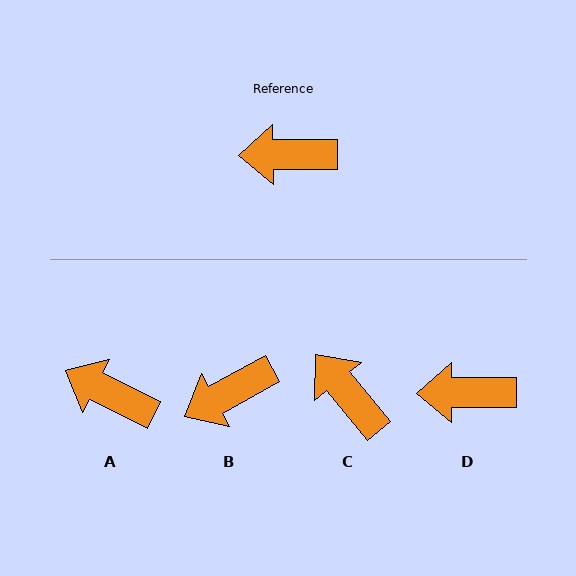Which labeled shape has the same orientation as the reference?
D.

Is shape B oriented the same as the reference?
No, it is off by about 28 degrees.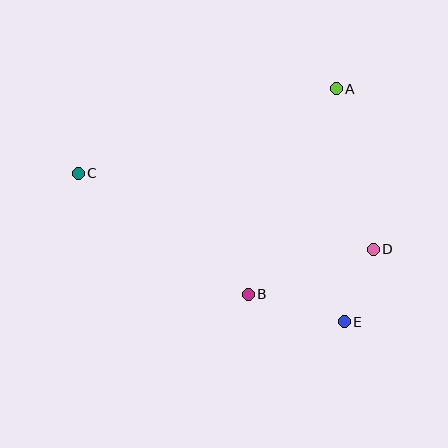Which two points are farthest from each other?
Points C and D are farthest from each other.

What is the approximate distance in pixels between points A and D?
The distance between A and D is approximately 165 pixels.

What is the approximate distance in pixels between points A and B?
The distance between A and B is approximately 224 pixels.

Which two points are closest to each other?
Points D and E are closest to each other.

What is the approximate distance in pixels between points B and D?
The distance between B and D is approximately 133 pixels.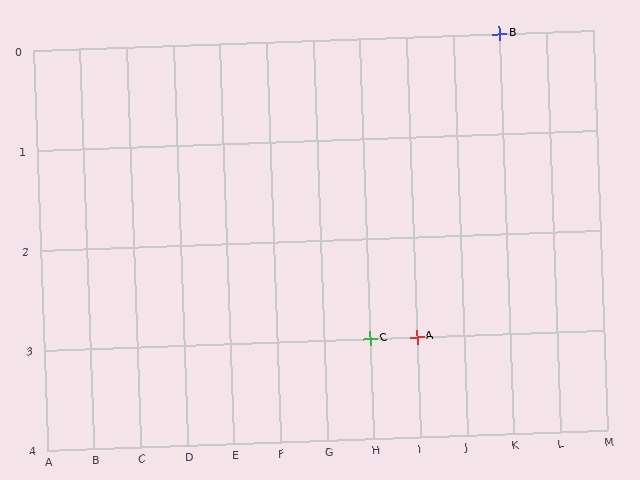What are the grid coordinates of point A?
Point A is at grid coordinates (I, 3).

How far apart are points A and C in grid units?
Points A and C are 1 column apart.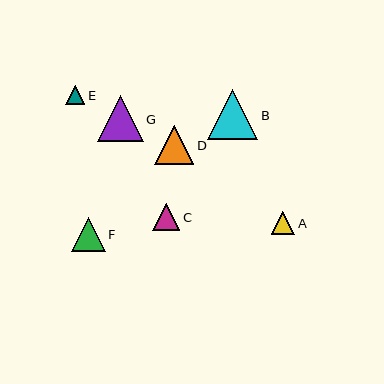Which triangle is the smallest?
Triangle E is the smallest with a size of approximately 19 pixels.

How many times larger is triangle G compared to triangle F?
Triangle G is approximately 1.3 times the size of triangle F.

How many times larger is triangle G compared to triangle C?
Triangle G is approximately 1.7 times the size of triangle C.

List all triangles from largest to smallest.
From largest to smallest: B, G, D, F, C, A, E.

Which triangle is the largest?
Triangle B is the largest with a size of approximately 50 pixels.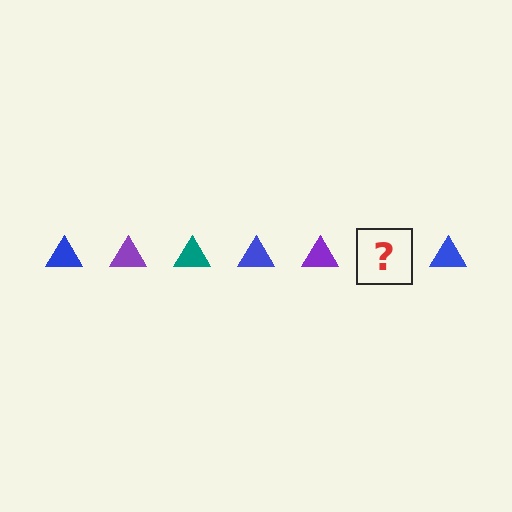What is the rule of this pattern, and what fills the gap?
The rule is that the pattern cycles through blue, purple, teal triangles. The gap should be filled with a teal triangle.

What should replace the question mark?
The question mark should be replaced with a teal triangle.